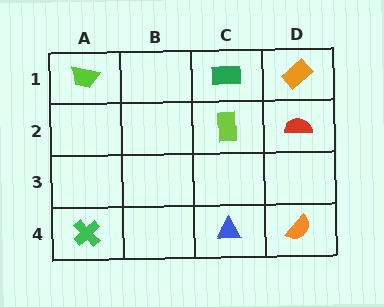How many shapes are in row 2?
2 shapes.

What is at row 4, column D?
An orange semicircle.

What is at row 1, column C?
A green rectangle.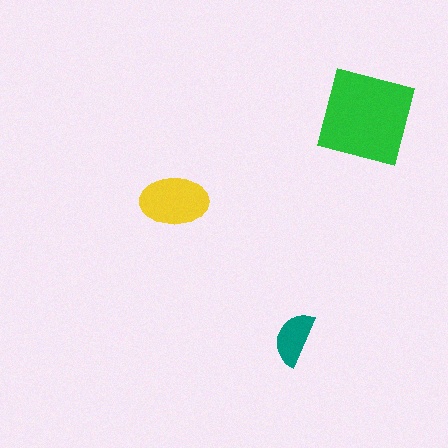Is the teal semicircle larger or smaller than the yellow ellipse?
Smaller.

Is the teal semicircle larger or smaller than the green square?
Smaller.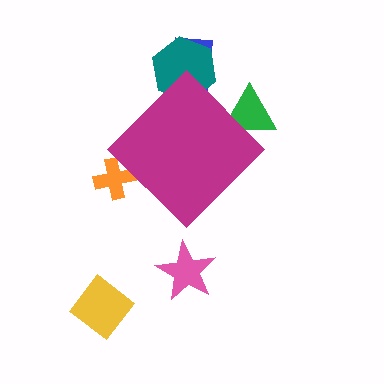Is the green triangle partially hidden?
Yes, the green triangle is partially hidden behind the magenta diamond.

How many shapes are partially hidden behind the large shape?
4 shapes are partially hidden.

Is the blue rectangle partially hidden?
Yes, the blue rectangle is partially hidden behind the magenta diamond.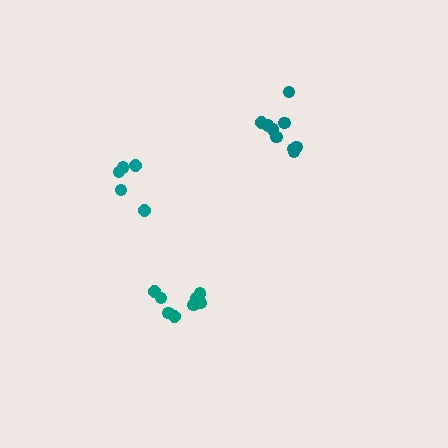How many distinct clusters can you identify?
There are 3 distinct clusters.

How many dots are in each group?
Group 1: 5 dots, Group 2: 9 dots, Group 3: 8 dots (22 total).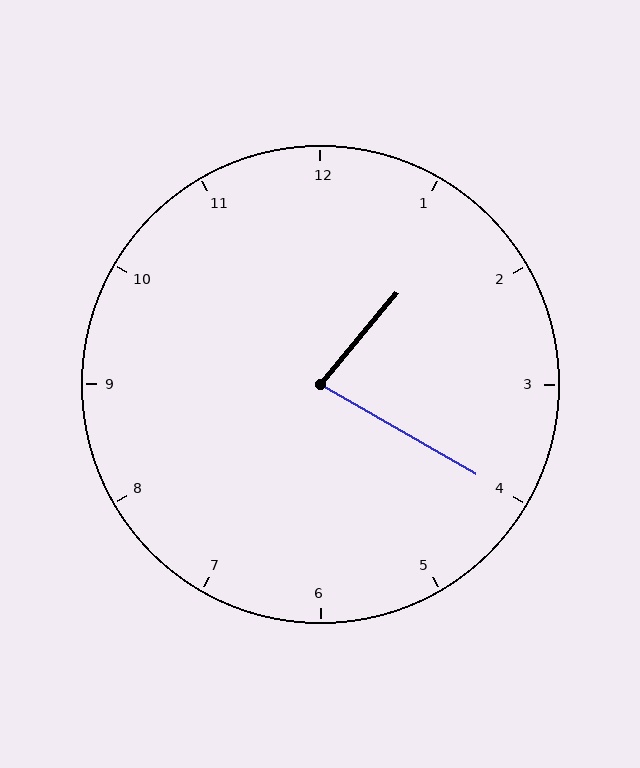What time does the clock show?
1:20.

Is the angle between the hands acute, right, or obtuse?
It is acute.